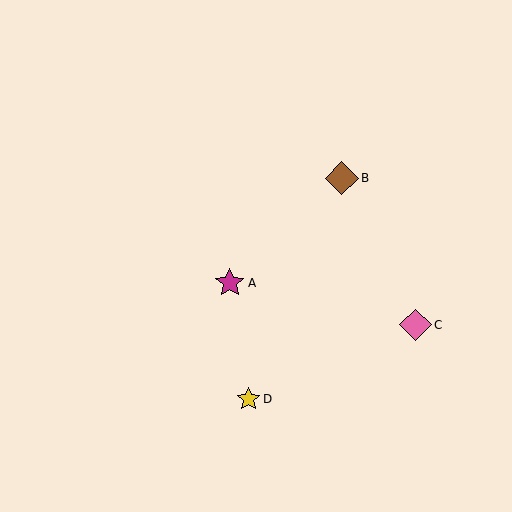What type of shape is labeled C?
Shape C is a pink diamond.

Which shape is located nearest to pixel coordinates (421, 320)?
The pink diamond (labeled C) at (415, 325) is nearest to that location.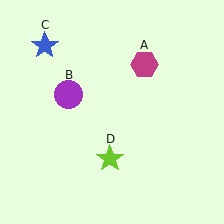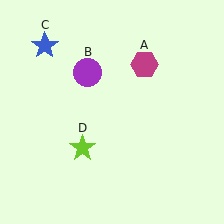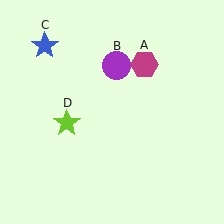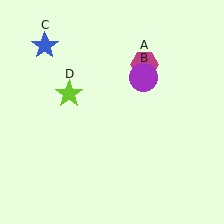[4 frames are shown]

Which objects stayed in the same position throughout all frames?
Magenta hexagon (object A) and blue star (object C) remained stationary.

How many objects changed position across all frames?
2 objects changed position: purple circle (object B), lime star (object D).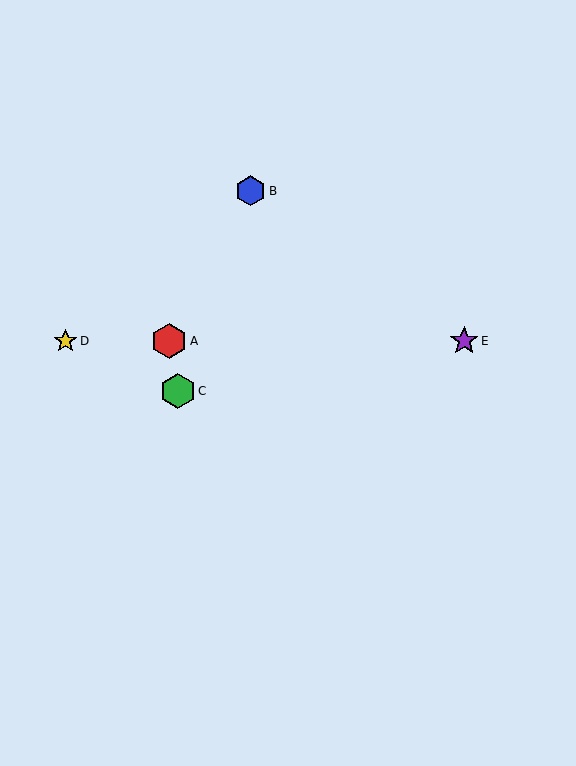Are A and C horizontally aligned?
No, A is at y≈341 and C is at y≈391.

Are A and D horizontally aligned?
Yes, both are at y≈341.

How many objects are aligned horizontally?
3 objects (A, D, E) are aligned horizontally.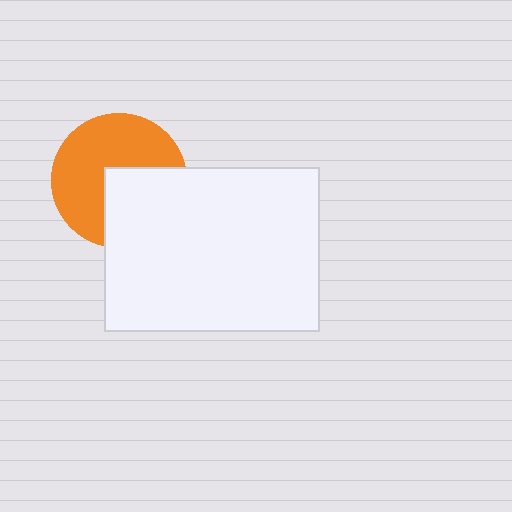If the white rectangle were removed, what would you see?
You would see the complete orange circle.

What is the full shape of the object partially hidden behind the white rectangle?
The partially hidden object is an orange circle.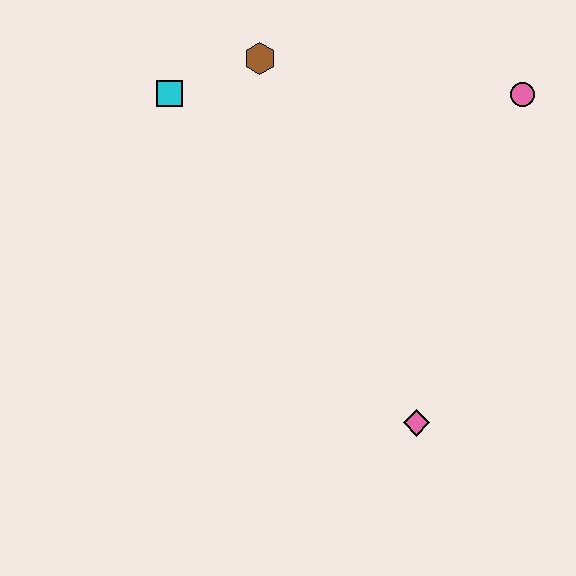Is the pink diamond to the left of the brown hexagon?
No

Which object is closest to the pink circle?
The brown hexagon is closest to the pink circle.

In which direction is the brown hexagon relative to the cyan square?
The brown hexagon is to the right of the cyan square.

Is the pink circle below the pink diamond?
No